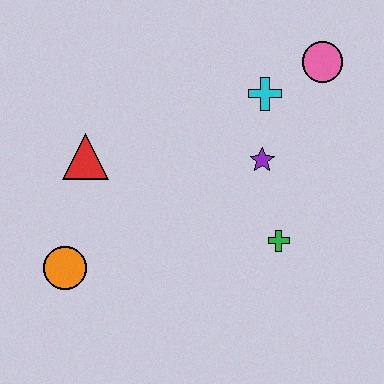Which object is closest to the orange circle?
The red triangle is closest to the orange circle.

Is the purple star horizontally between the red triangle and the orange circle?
No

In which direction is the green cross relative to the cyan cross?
The green cross is below the cyan cross.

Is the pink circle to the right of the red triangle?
Yes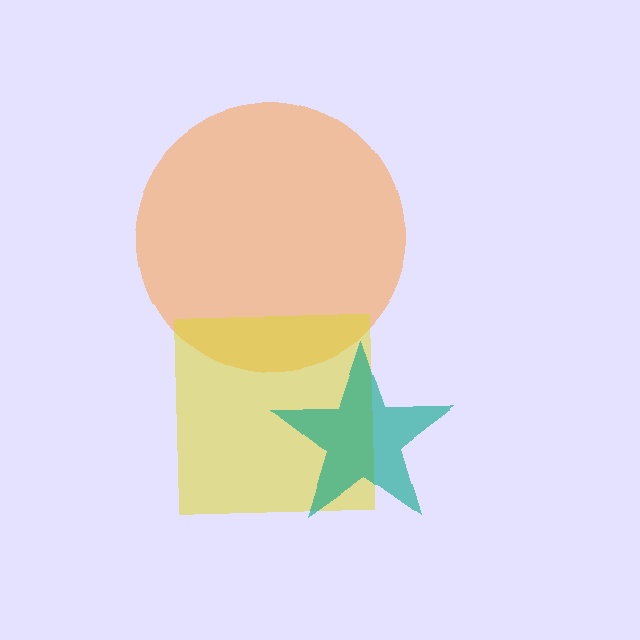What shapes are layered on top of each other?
The layered shapes are: an orange circle, a yellow square, a teal star.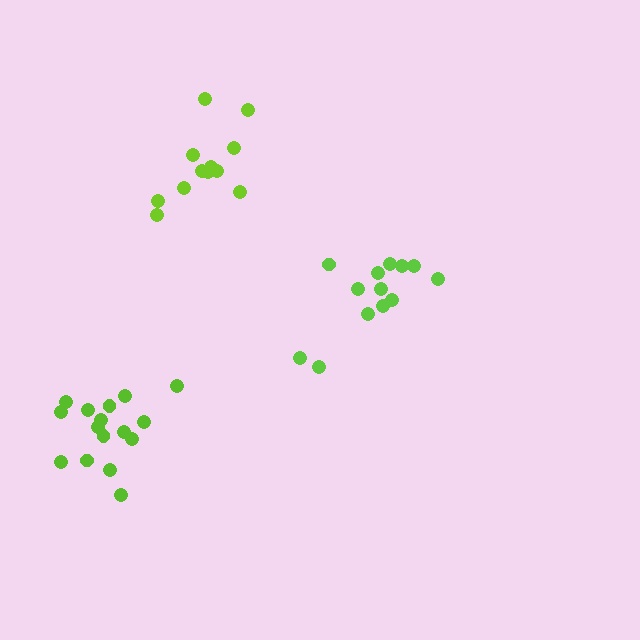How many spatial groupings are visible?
There are 3 spatial groupings.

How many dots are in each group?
Group 1: 13 dots, Group 2: 12 dots, Group 3: 16 dots (41 total).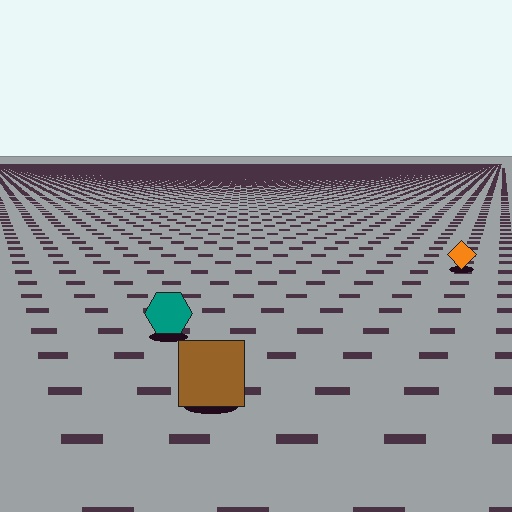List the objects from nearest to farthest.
From nearest to farthest: the brown square, the teal hexagon, the orange diamond.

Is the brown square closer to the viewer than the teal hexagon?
Yes. The brown square is closer — you can tell from the texture gradient: the ground texture is coarser near it.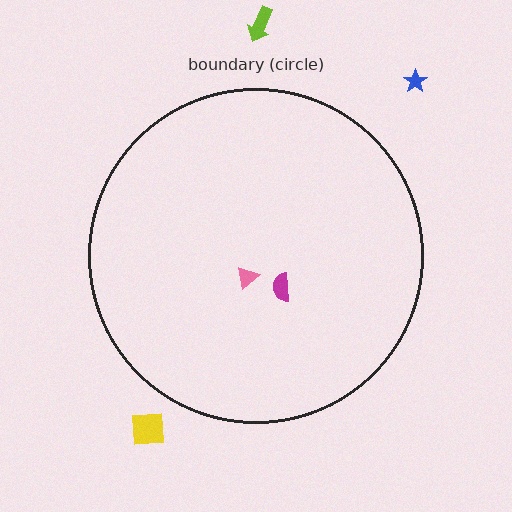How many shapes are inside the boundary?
2 inside, 3 outside.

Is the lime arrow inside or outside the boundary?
Outside.